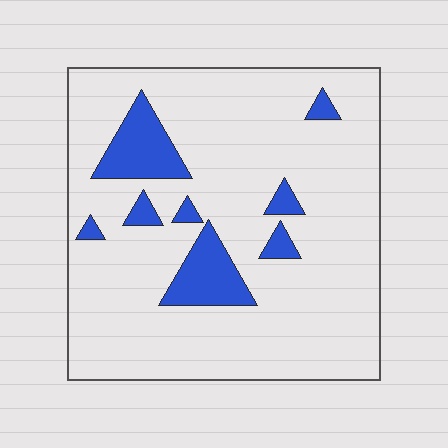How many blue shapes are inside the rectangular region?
8.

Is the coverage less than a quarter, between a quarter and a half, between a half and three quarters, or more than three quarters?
Less than a quarter.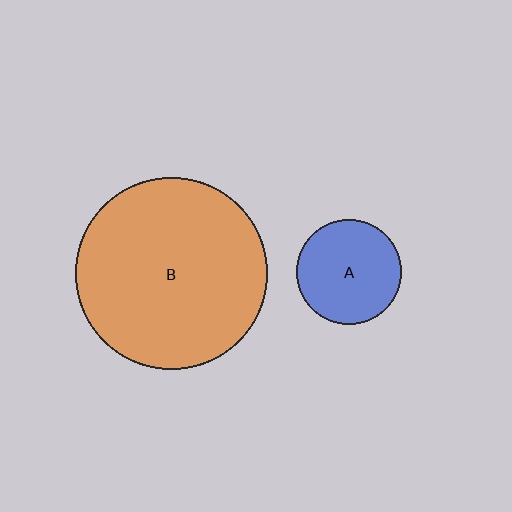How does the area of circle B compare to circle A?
Approximately 3.4 times.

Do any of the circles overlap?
No, none of the circles overlap.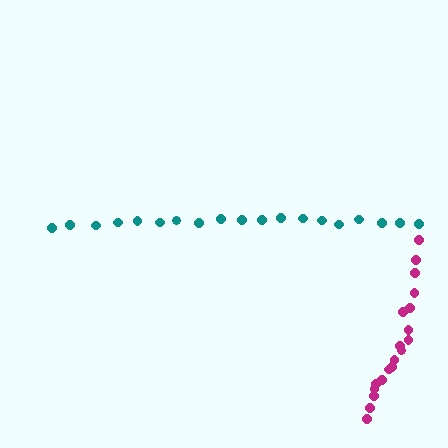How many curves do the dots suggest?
There are 2 distinct paths.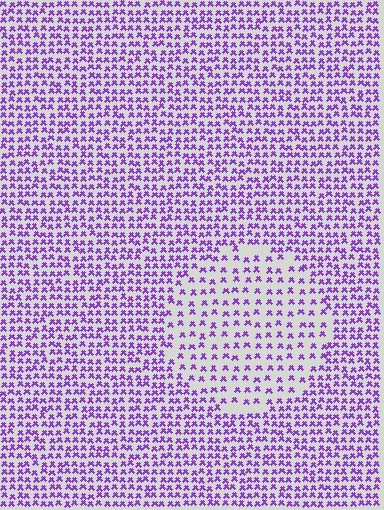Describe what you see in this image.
The image contains small purple elements arranged at two different densities. A circle-shaped region is visible where the elements are less densely packed than the surrounding area.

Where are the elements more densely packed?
The elements are more densely packed outside the circle boundary.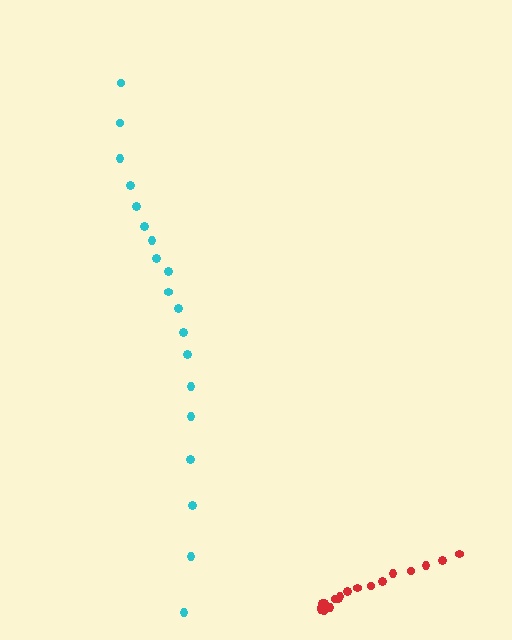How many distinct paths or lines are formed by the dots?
There are 2 distinct paths.